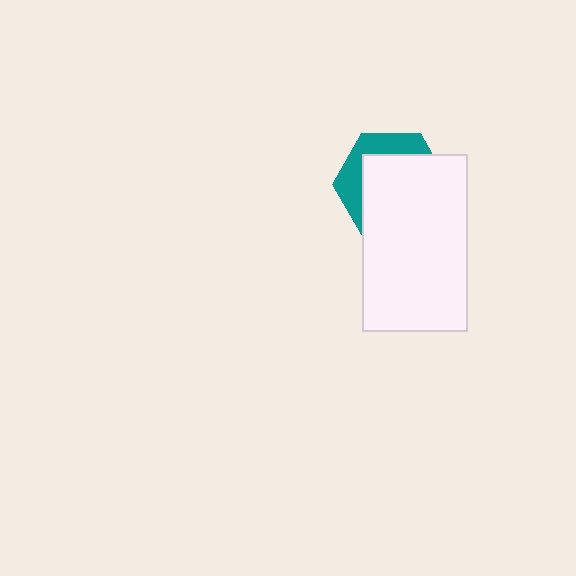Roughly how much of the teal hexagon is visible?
A small part of it is visible (roughly 31%).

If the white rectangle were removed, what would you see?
You would see the complete teal hexagon.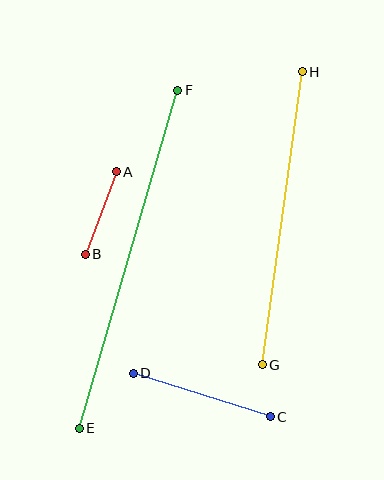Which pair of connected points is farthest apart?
Points E and F are farthest apart.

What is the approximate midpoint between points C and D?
The midpoint is at approximately (202, 395) pixels.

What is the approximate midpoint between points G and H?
The midpoint is at approximately (282, 218) pixels.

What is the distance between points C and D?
The distance is approximately 144 pixels.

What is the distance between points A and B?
The distance is approximately 88 pixels.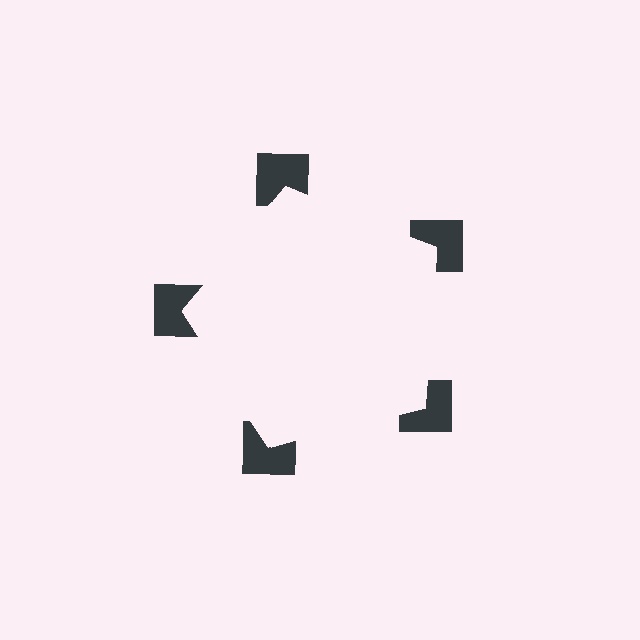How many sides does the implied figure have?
5 sides.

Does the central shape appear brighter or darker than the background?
It typically appears slightly brighter than the background, even though no actual brightness change is drawn.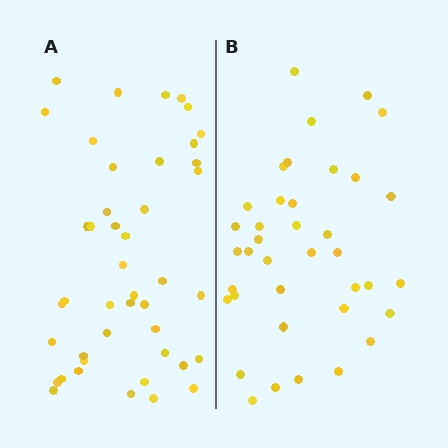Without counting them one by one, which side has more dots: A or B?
Region A (the left region) has more dots.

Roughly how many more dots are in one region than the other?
Region A has about 6 more dots than region B.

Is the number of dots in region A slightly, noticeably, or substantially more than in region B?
Region A has only slightly more — the two regions are fairly close. The ratio is roughly 1.2 to 1.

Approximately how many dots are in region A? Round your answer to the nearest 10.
About 40 dots. (The exact count is 44, which rounds to 40.)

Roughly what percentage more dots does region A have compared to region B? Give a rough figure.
About 15% more.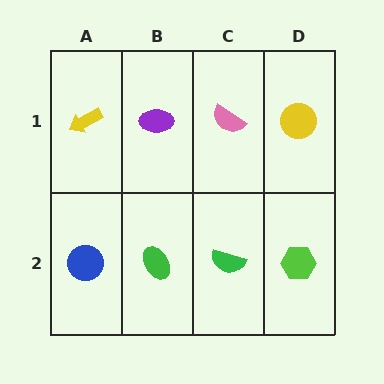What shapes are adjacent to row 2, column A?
A yellow arrow (row 1, column A), a green ellipse (row 2, column B).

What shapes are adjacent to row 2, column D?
A yellow circle (row 1, column D), a green semicircle (row 2, column C).